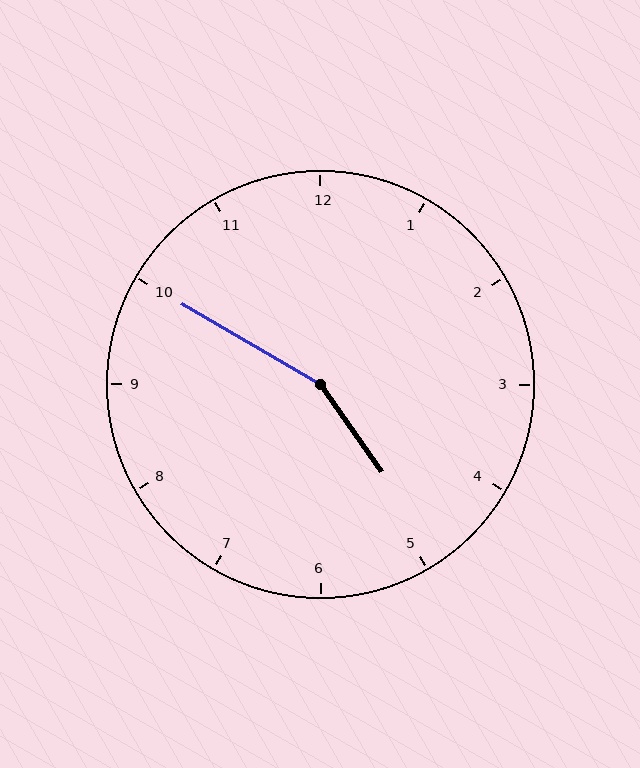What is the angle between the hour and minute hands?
Approximately 155 degrees.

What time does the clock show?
4:50.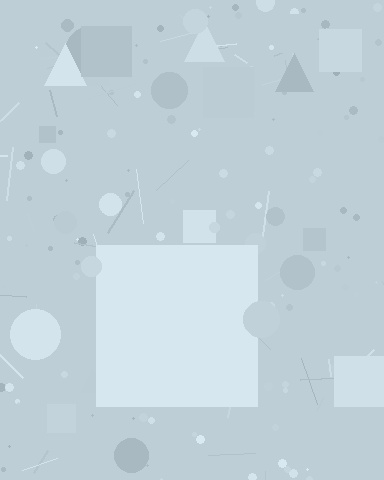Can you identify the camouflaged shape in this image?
The camouflaged shape is a square.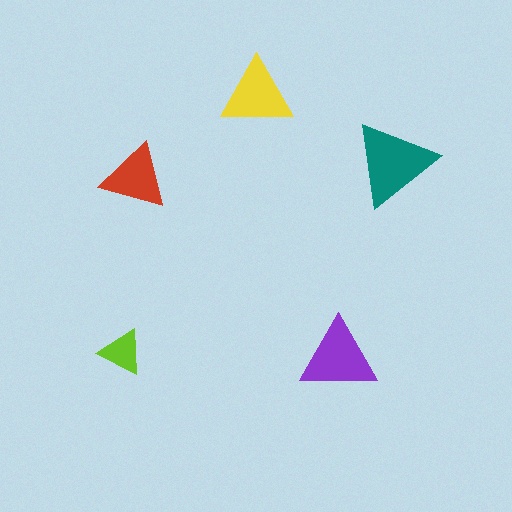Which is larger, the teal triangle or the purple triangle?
The teal one.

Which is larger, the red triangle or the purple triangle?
The purple one.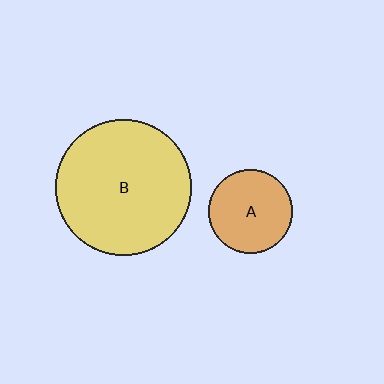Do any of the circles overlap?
No, none of the circles overlap.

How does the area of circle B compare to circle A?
Approximately 2.6 times.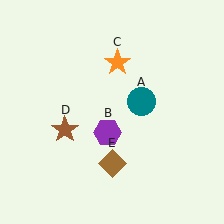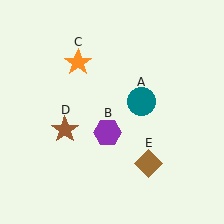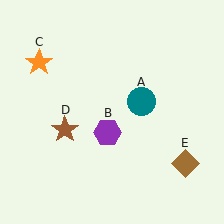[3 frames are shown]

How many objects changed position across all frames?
2 objects changed position: orange star (object C), brown diamond (object E).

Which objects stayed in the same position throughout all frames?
Teal circle (object A) and purple hexagon (object B) and brown star (object D) remained stationary.